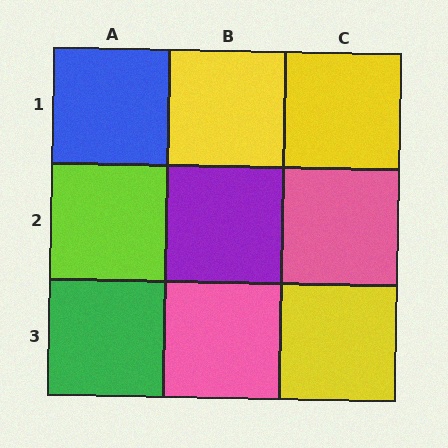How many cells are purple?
1 cell is purple.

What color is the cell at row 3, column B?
Pink.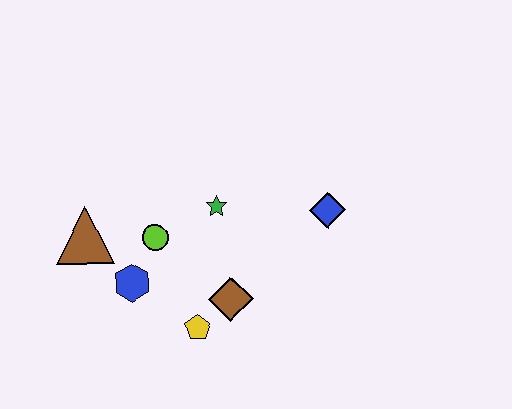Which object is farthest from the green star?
The brown triangle is farthest from the green star.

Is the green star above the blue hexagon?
Yes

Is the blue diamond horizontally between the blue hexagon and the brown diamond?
No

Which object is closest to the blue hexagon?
The lime circle is closest to the blue hexagon.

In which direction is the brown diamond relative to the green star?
The brown diamond is below the green star.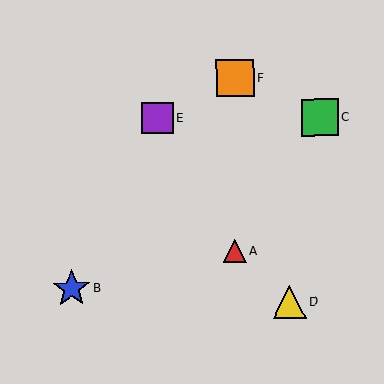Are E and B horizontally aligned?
No, E is at y≈118 and B is at y≈289.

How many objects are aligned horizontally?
2 objects (C, E) are aligned horizontally.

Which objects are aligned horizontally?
Objects C, E are aligned horizontally.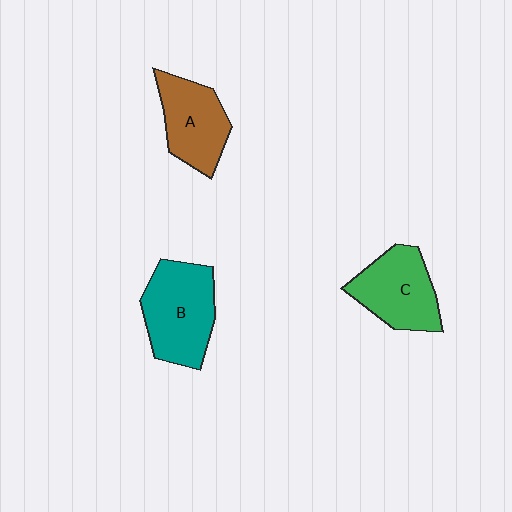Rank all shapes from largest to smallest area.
From largest to smallest: B (teal), C (green), A (brown).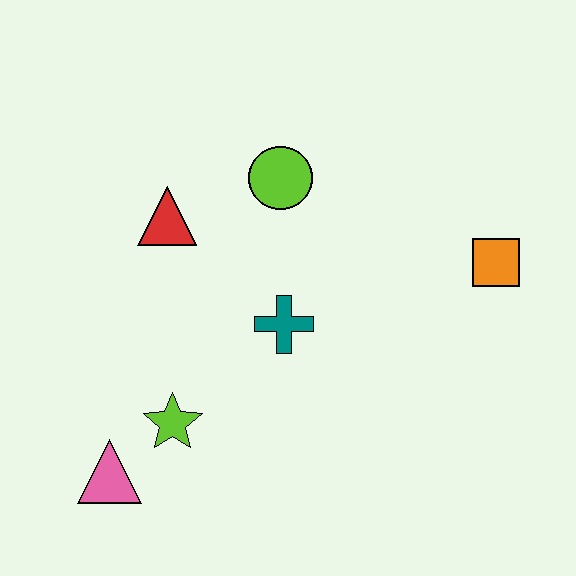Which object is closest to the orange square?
The teal cross is closest to the orange square.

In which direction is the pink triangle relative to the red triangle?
The pink triangle is below the red triangle.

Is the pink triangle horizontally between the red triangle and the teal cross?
No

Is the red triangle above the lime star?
Yes